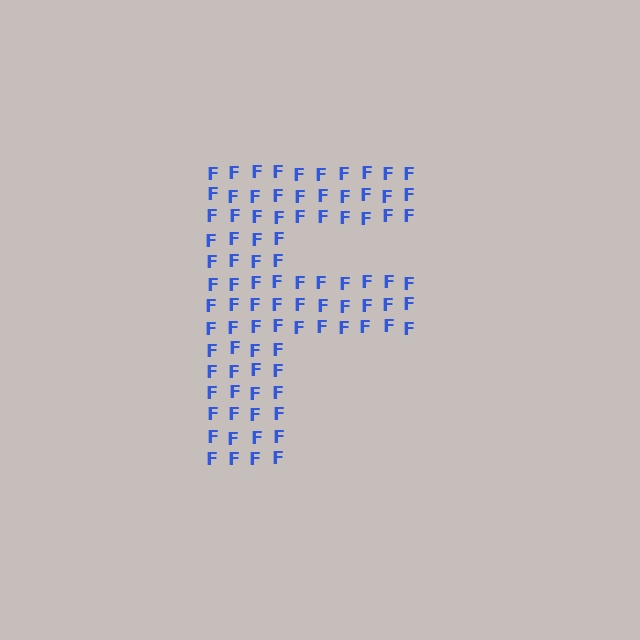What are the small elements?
The small elements are letter F's.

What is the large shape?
The large shape is the letter F.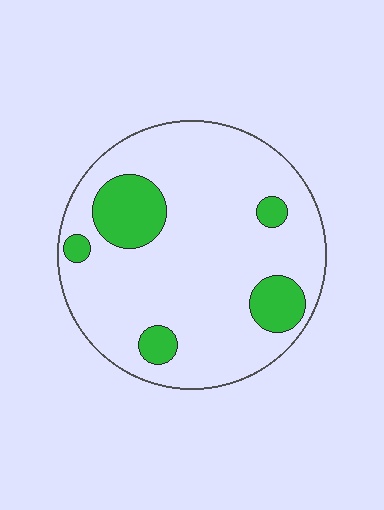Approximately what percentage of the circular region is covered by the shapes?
Approximately 15%.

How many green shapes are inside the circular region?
5.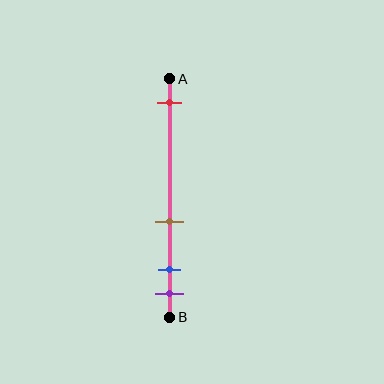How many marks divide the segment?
There are 4 marks dividing the segment.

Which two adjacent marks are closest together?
The blue and purple marks are the closest adjacent pair.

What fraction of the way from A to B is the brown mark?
The brown mark is approximately 60% (0.6) of the way from A to B.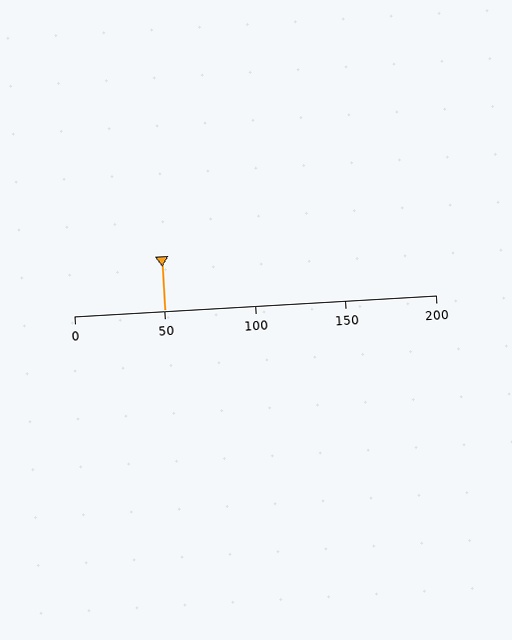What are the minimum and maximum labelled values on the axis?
The axis runs from 0 to 200.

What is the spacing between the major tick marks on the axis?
The major ticks are spaced 50 apart.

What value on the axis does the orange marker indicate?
The marker indicates approximately 50.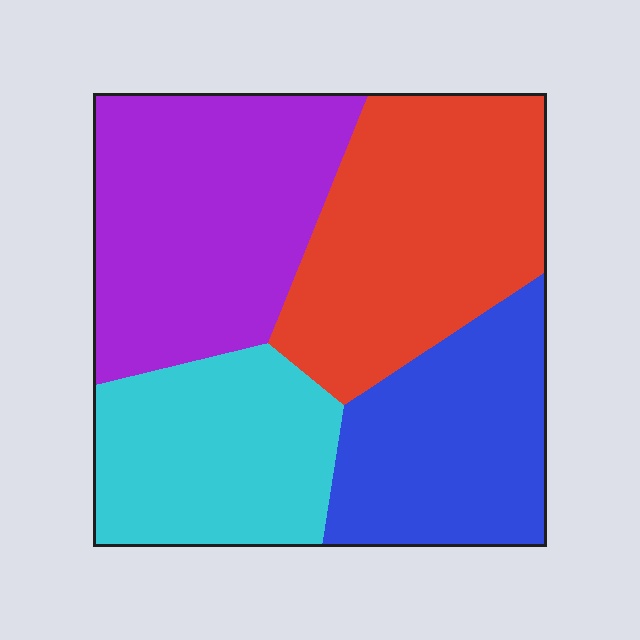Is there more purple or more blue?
Purple.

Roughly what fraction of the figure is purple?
Purple covers 29% of the figure.